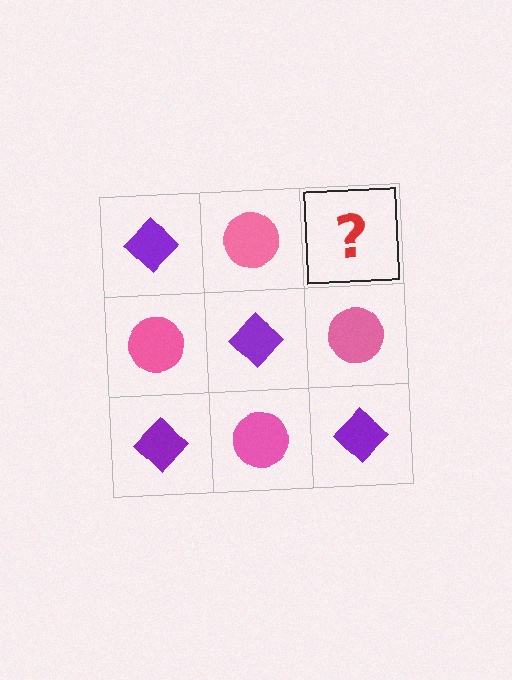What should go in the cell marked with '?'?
The missing cell should contain a purple diamond.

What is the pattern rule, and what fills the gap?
The rule is that it alternates purple diamond and pink circle in a checkerboard pattern. The gap should be filled with a purple diamond.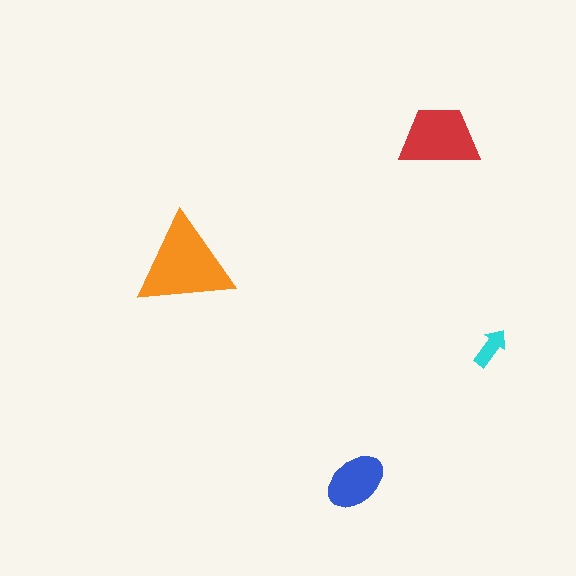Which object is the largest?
The orange triangle.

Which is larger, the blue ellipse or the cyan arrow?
The blue ellipse.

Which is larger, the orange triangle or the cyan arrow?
The orange triangle.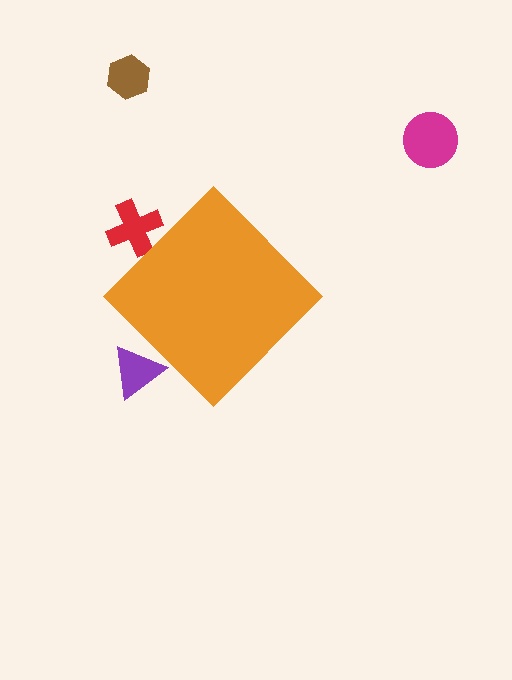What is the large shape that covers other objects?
An orange diamond.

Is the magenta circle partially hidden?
No, the magenta circle is fully visible.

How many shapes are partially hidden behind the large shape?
2 shapes are partially hidden.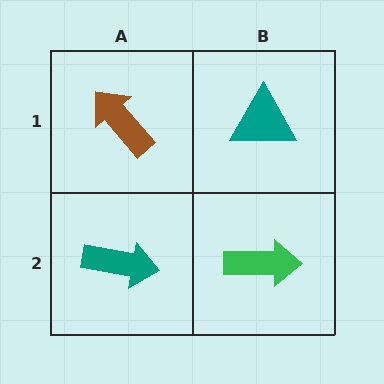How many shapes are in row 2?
2 shapes.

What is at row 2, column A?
A teal arrow.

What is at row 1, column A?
A brown arrow.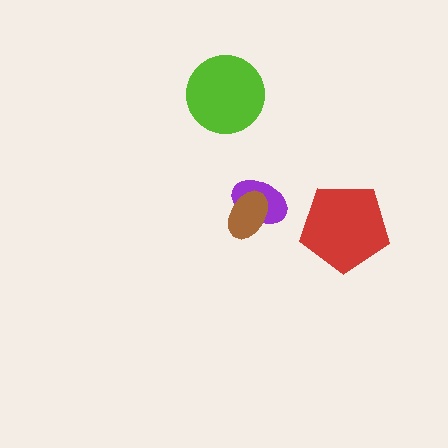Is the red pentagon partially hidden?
No, no other shape covers it.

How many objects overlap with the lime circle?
0 objects overlap with the lime circle.